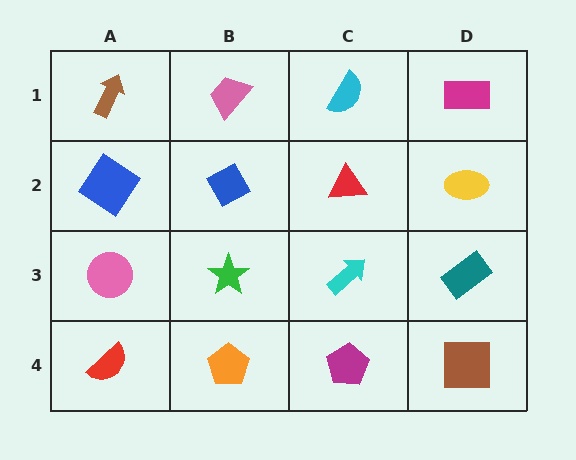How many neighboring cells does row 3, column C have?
4.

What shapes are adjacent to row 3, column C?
A red triangle (row 2, column C), a magenta pentagon (row 4, column C), a green star (row 3, column B), a teal rectangle (row 3, column D).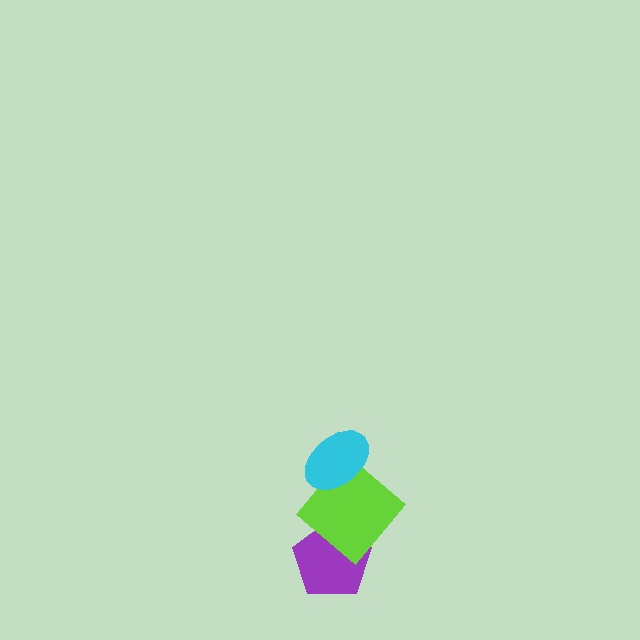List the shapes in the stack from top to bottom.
From top to bottom: the cyan ellipse, the lime diamond, the purple pentagon.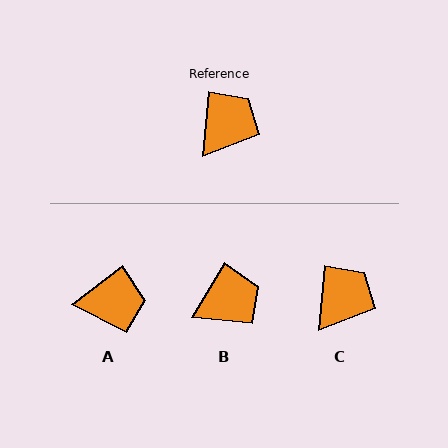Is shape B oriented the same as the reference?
No, it is off by about 26 degrees.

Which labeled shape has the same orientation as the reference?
C.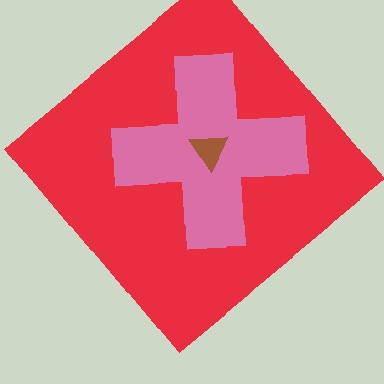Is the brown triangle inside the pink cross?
Yes.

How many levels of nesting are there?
3.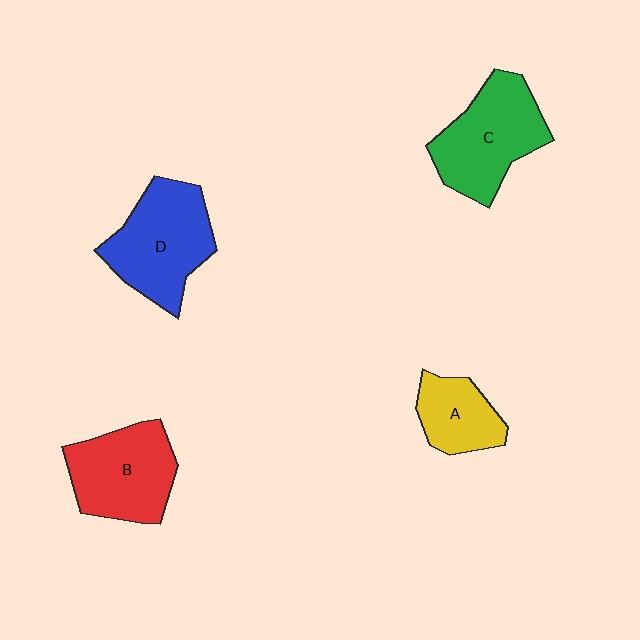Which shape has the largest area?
Shape D (blue).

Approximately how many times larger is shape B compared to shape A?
Approximately 1.6 times.